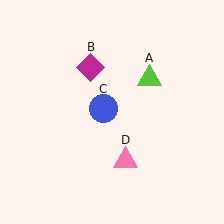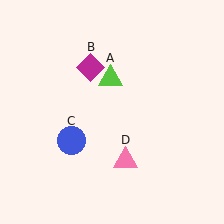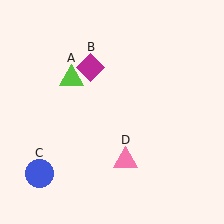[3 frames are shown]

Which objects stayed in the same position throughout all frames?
Magenta diamond (object B) and pink triangle (object D) remained stationary.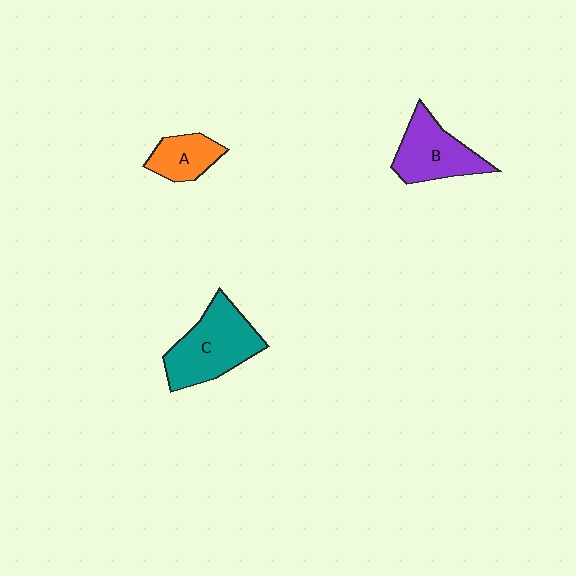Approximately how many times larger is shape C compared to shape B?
Approximately 1.3 times.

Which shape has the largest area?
Shape C (teal).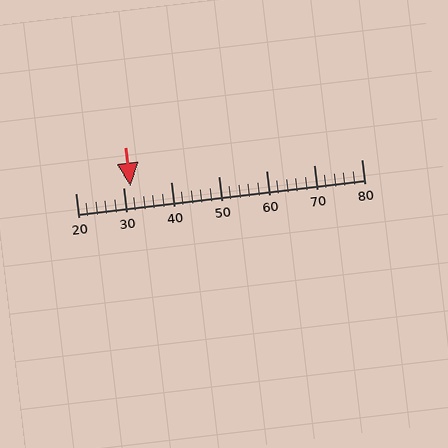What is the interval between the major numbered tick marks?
The major tick marks are spaced 10 units apart.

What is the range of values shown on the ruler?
The ruler shows values from 20 to 80.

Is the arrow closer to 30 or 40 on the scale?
The arrow is closer to 30.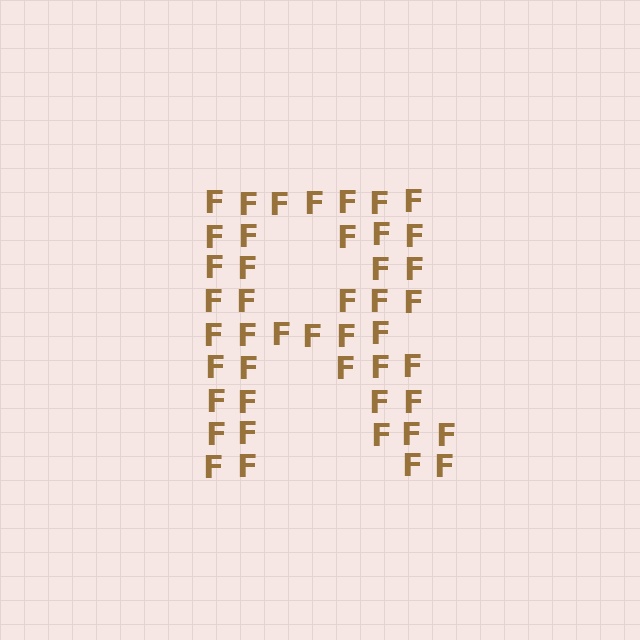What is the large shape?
The large shape is the letter R.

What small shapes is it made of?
It is made of small letter F's.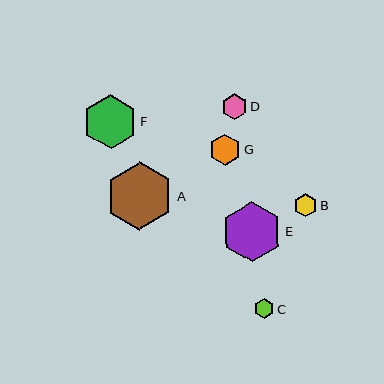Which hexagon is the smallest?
Hexagon C is the smallest with a size of approximately 20 pixels.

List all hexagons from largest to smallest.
From largest to smallest: A, E, F, G, D, B, C.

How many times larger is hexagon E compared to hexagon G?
Hexagon E is approximately 2.0 times the size of hexagon G.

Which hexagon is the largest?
Hexagon A is the largest with a size of approximately 68 pixels.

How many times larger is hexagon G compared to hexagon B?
Hexagon G is approximately 1.3 times the size of hexagon B.